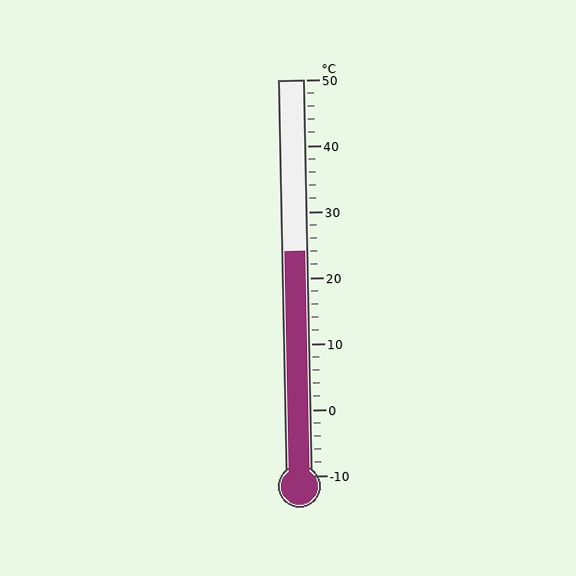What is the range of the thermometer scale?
The thermometer scale ranges from -10°C to 50°C.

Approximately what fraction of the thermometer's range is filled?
The thermometer is filled to approximately 55% of its range.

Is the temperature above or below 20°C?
The temperature is above 20°C.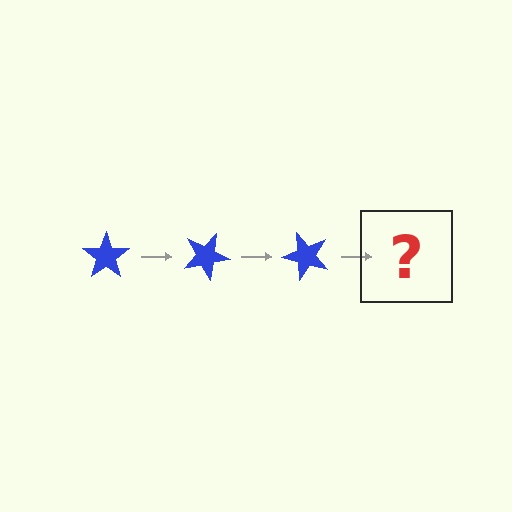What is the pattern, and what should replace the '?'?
The pattern is that the star rotates 25 degrees each step. The '?' should be a blue star rotated 75 degrees.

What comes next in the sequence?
The next element should be a blue star rotated 75 degrees.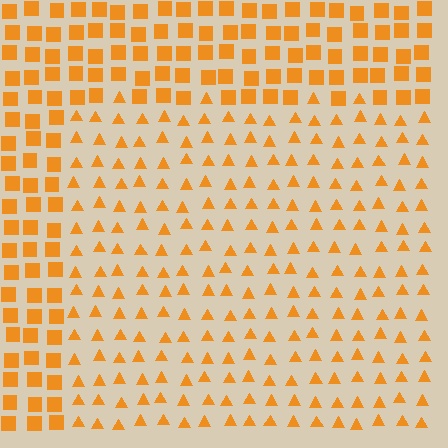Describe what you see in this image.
The image is filled with small orange elements arranged in a uniform grid. A rectangle-shaped region contains triangles, while the surrounding area contains squares. The boundary is defined purely by the change in element shape.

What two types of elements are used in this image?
The image uses triangles inside the rectangle region and squares outside it.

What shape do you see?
I see a rectangle.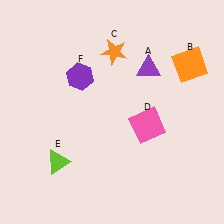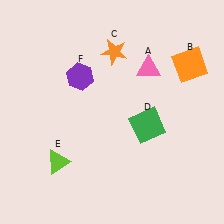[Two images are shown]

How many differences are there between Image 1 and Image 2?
There are 2 differences between the two images.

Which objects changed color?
A changed from purple to pink. D changed from pink to green.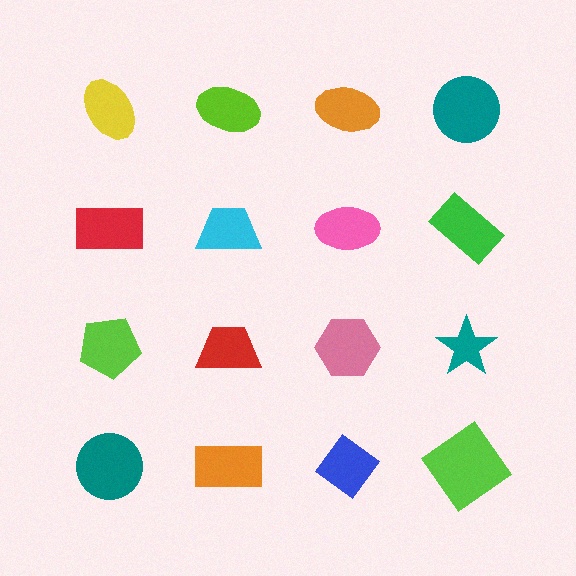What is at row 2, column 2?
A cyan trapezoid.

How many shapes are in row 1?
4 shapes.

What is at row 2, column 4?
A green rectangle.